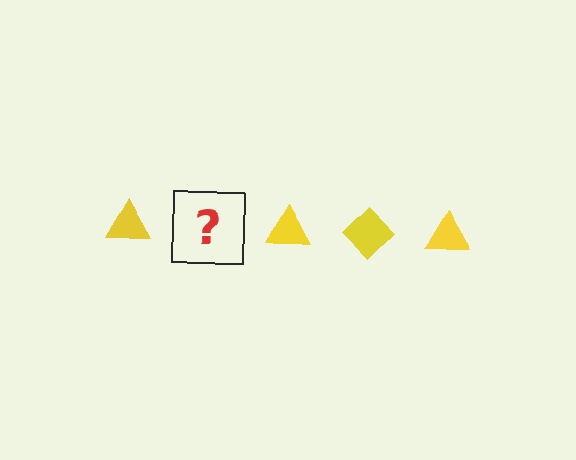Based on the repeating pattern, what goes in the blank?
The blank should be a yellow diamond.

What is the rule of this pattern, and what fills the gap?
The rule is that the pattern cycles through triangle, diamond shapes in yellow. The gap should be filled with a yellow diamond.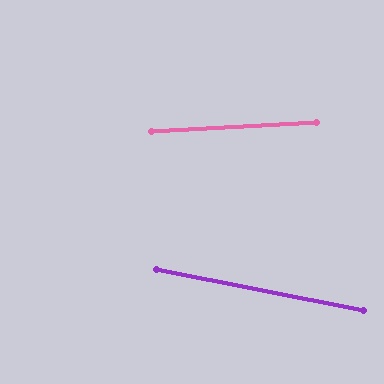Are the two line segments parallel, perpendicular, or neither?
Neither parallel nor perpendicular — they differ by about 14°.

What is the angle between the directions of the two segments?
Approximately 14 degrees.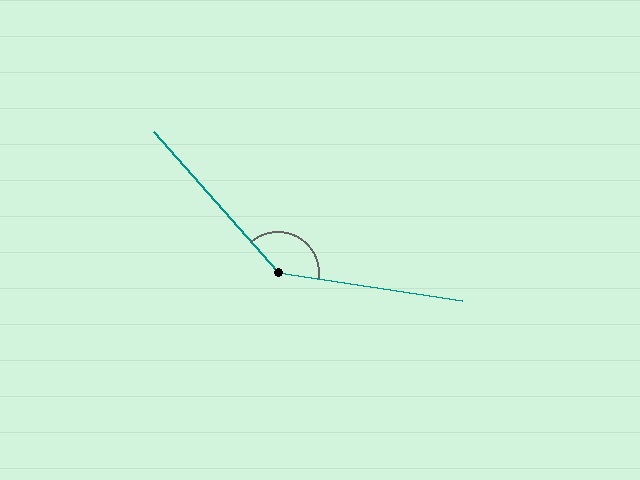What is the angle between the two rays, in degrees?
Approximately 140 degrees.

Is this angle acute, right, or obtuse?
It is obtuse.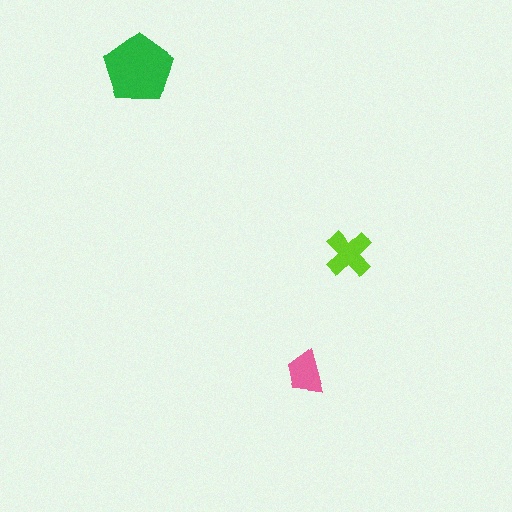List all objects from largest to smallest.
The green pentagon, the lime cross, the pink trapezoid.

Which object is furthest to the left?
The green pentagon is leftmost.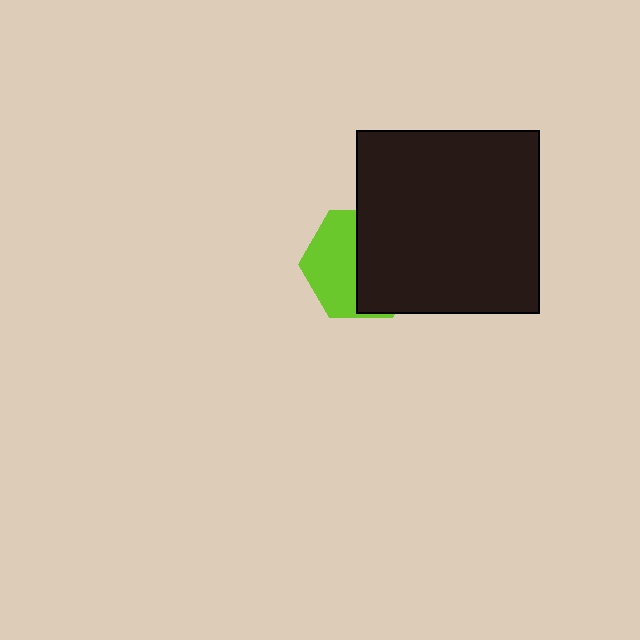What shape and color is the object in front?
The object in front is a black square.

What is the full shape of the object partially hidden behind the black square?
The partially hidden object is a lime hexagon.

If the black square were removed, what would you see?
You would see the complete lime hexagon.